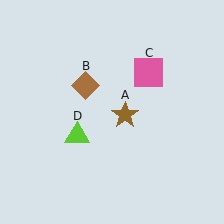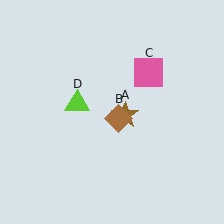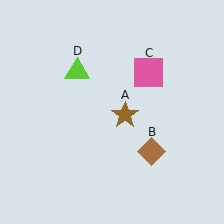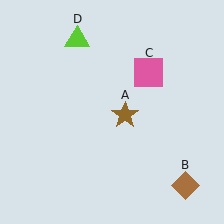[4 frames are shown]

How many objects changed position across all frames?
2 objects changed position: brown diamond (object B), lime triangle (object D).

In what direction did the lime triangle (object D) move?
The lime triangle (object D) moved up.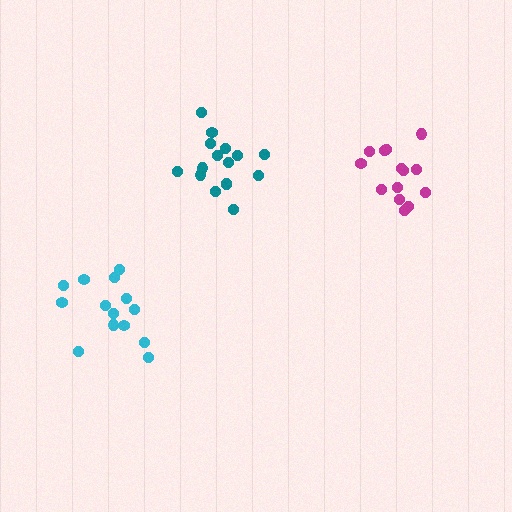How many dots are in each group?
Group 1: 14 dots, Group 2: 14 dots, Group 3: 16 dots (44 total).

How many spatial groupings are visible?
There are 3 spatial groupings.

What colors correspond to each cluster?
The clusters are colored: magenta, cyan, teal.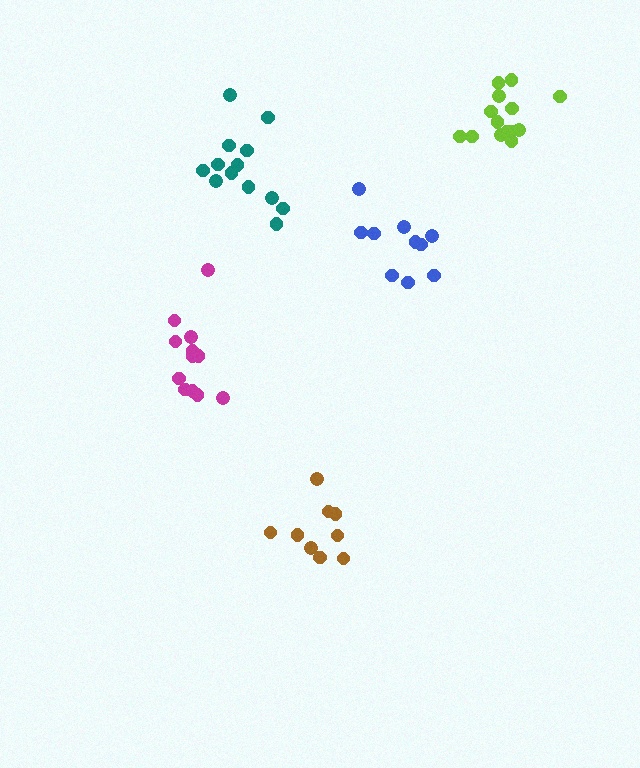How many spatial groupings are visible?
There are 5 spatial groupings.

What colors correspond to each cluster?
The clusters are colored: blue, teal, lime, brown, magenta.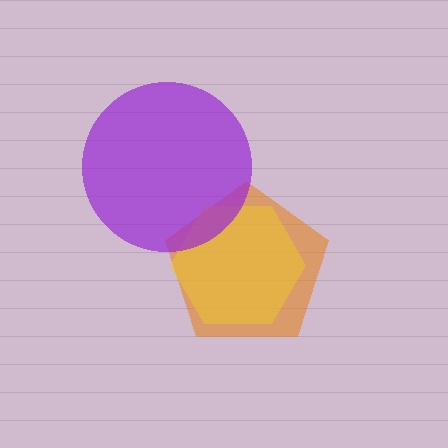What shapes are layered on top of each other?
The layered shapes are: an orange pentagon, a yellow hexagon, a purple circle.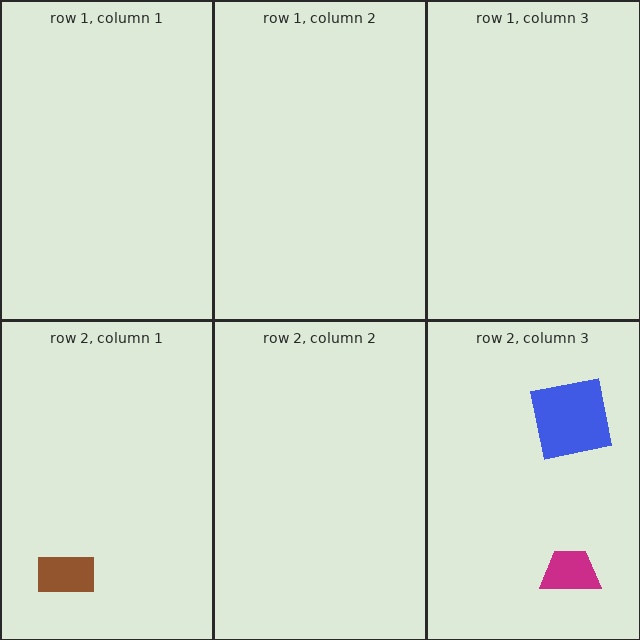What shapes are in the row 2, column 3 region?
The magenta trapezoid, the blue square.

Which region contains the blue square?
The row 2, column 3 region.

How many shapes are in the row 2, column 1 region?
1.